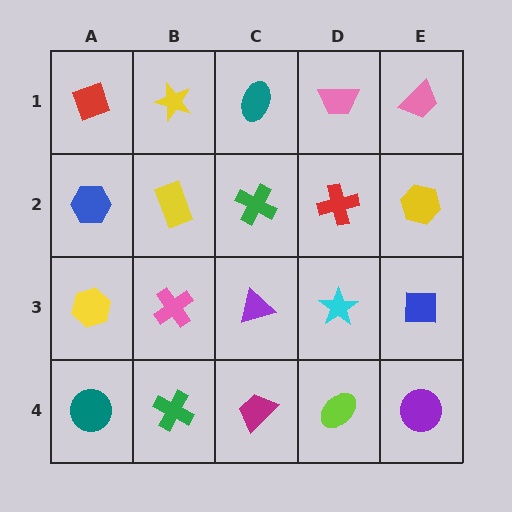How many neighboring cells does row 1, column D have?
3.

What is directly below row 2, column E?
A blue square.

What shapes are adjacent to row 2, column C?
A teal ellipse (row 1, column C), a purple triangle (row 3, column C), a yellow rectangle (row 2, column B), a red cross (row 2, column D).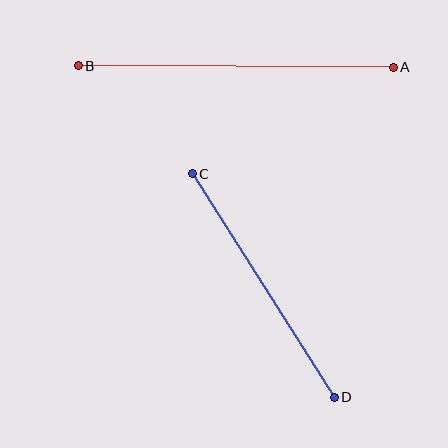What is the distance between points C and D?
The distance is approximately 264 pixels.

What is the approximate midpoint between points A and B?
The midpoint is at approximately (236, 66) pixels.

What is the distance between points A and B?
The distance is approximately 315 pixels.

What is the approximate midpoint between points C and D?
The midpoint is at approximately (263, 285) pixels.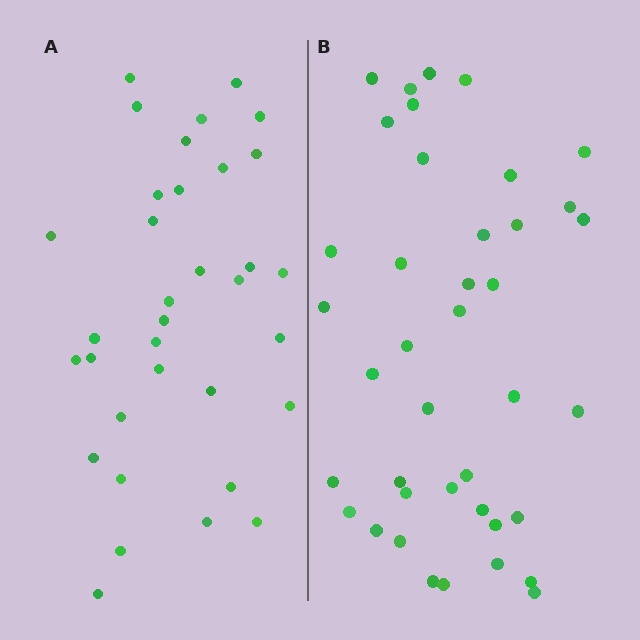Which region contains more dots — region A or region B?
Region B (the right region) has more dots.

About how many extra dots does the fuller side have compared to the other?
Region B has about 6 more dots than region A.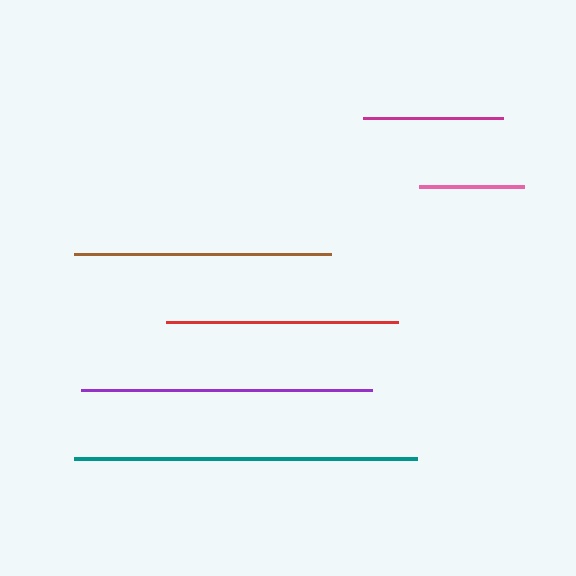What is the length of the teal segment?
The teal segment is approximately 343 pixels long.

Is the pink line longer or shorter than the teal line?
The teal line is longer than the pink line.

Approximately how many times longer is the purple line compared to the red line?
The purple line is approximately 1.2 times the length of the red line.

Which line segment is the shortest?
The pink line is the shortest at approximately 105 pixels.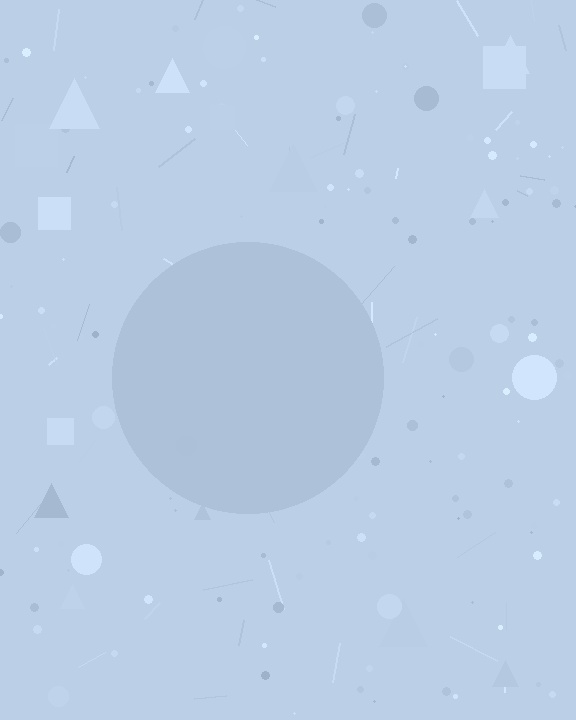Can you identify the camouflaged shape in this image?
The camouflaged shape is a circle.